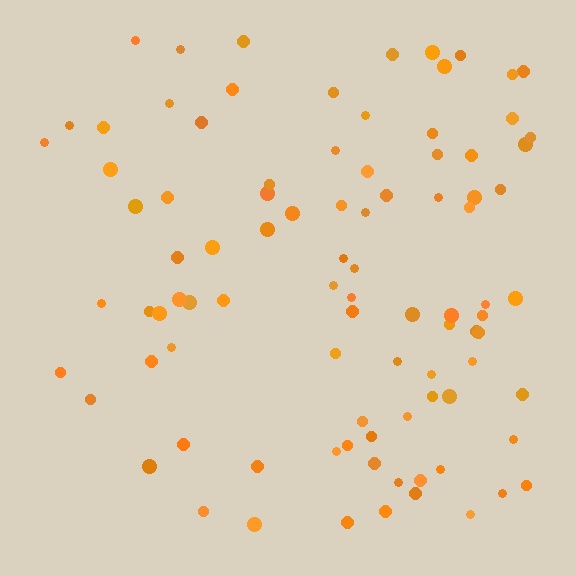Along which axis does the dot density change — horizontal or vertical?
Horizontal.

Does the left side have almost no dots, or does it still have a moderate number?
Still a moderate number, just noticeably fewer than the right.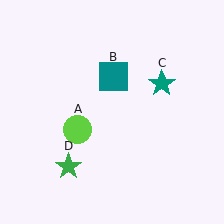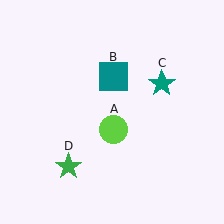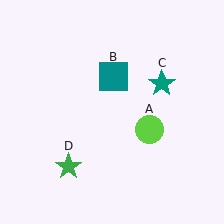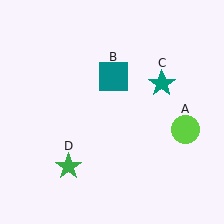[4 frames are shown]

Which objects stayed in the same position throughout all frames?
Teal square (object B) and teal star (object C) and green star (object D) remained stationary.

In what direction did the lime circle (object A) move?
The lime circle (object A) moved right.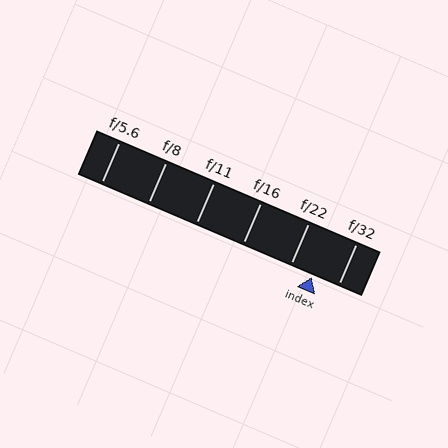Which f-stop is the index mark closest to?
The index mark is closest to f/22.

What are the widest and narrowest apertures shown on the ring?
The widest aperture shown is f/5.6 and the narrowest is f/32.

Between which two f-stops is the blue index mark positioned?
The index mark is between f/22 and f/32.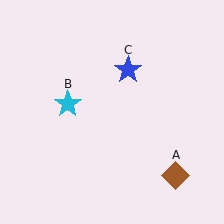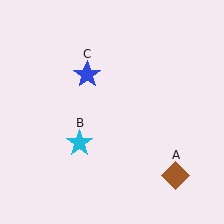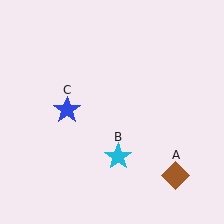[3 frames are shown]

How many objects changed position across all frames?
2 objects changed position: cyan star (object B), blue star (object C).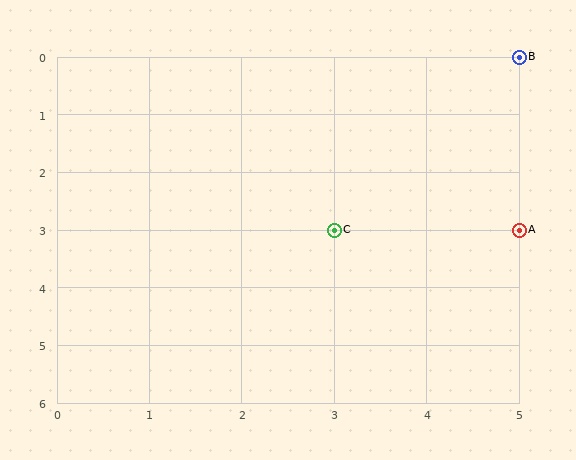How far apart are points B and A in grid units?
Points B and A are 3 rows apart.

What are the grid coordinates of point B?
Point B is at grid coordinates (5, 0).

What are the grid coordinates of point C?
Point C is at grid coordinates (3, 3).